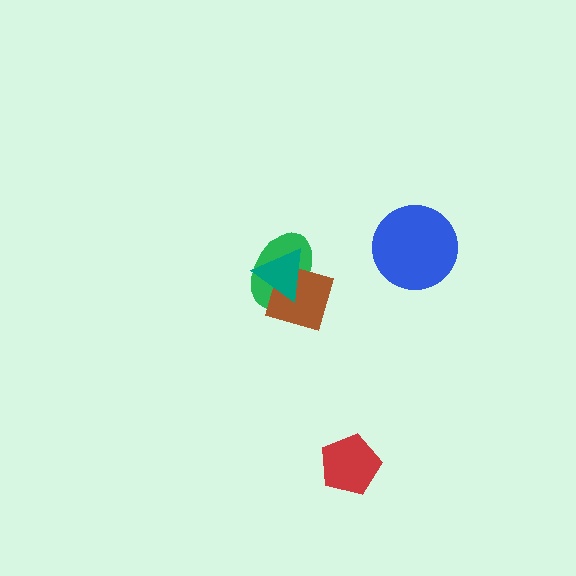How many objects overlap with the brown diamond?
2 objects overlap with the brown diamond.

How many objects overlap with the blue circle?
0 objects overlap with the blue circle.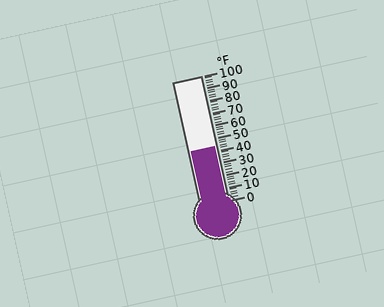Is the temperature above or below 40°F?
The temperature is above 40°F.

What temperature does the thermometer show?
The thermometer shows approximately 44°F.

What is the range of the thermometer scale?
The thermometer scale ranges from 0°F to 100°F.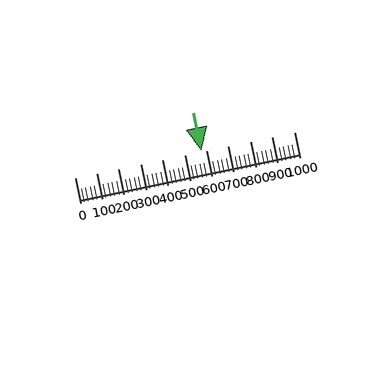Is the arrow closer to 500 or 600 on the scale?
The arrow is closer to 600.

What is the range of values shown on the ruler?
The ruler shows values from 0 to 1000.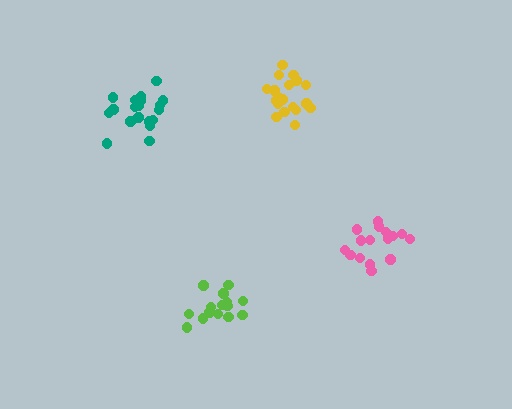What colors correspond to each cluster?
The clusters are colored: pink, teal, lime, yellow.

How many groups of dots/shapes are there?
There are 4 groups.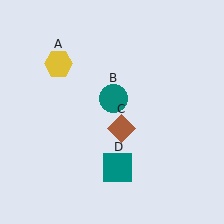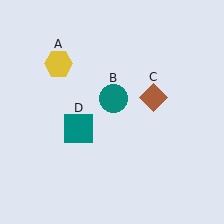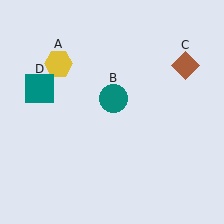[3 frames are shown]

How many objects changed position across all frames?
2 objects changed position: brown diamond (object C), teal square (object D).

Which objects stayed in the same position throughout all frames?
Yellow hexagon (object A) and teal circle (object B) remained stationary.